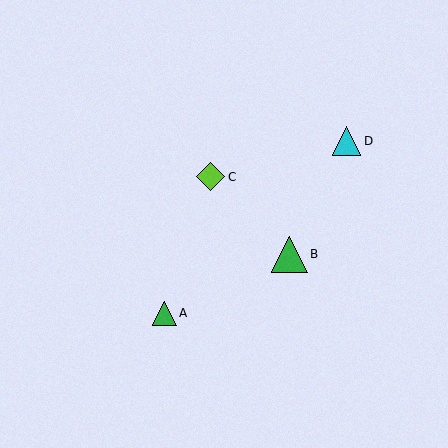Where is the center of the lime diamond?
The center of the lime diamond is at (211, 177).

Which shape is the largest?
The green triangle (labeled B) is the largest.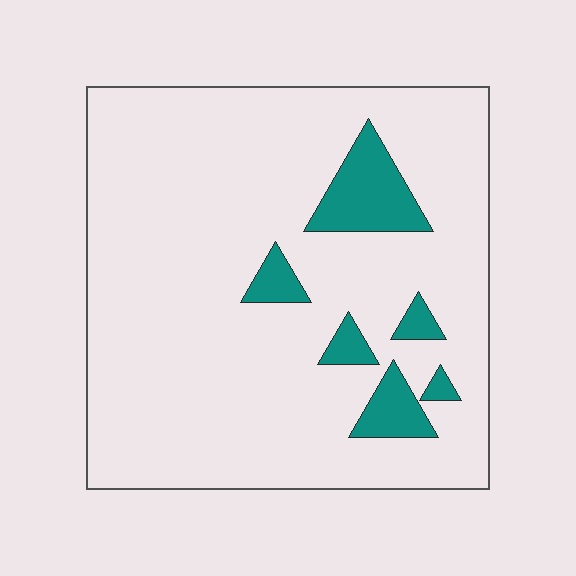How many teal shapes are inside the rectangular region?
6.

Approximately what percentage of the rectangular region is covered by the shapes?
Approximately 10%.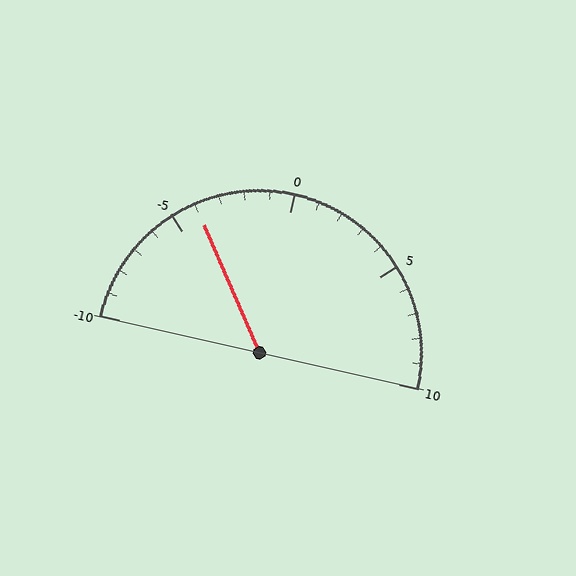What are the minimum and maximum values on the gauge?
The gauge ranges from -10 to 10.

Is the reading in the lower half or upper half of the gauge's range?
The reading is in the lower half of the range (-10 to 10).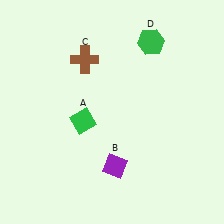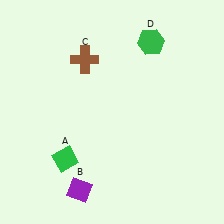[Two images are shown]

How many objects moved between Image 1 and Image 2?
2 objects moved between the two images.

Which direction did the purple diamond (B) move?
The purple diamond (B) moved left.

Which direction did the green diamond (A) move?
The green diamond (A) moved down.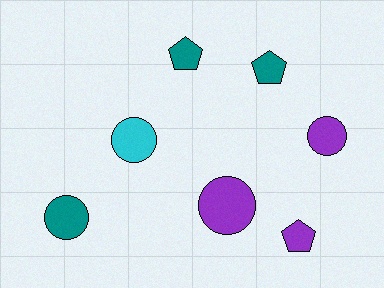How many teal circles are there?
There is 1 teal circle.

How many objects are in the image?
There are 7 objects.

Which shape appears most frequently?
Circle, with 4 objects.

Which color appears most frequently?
Teal, with 3 objects.